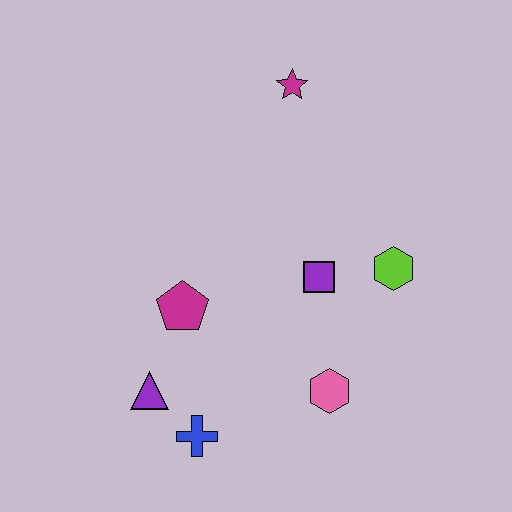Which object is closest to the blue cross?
The purple triangle is closest to the blue cross.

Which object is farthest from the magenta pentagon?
The magenta star is farthest from the magenta pentagon.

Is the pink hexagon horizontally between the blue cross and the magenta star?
No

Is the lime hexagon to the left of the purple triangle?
No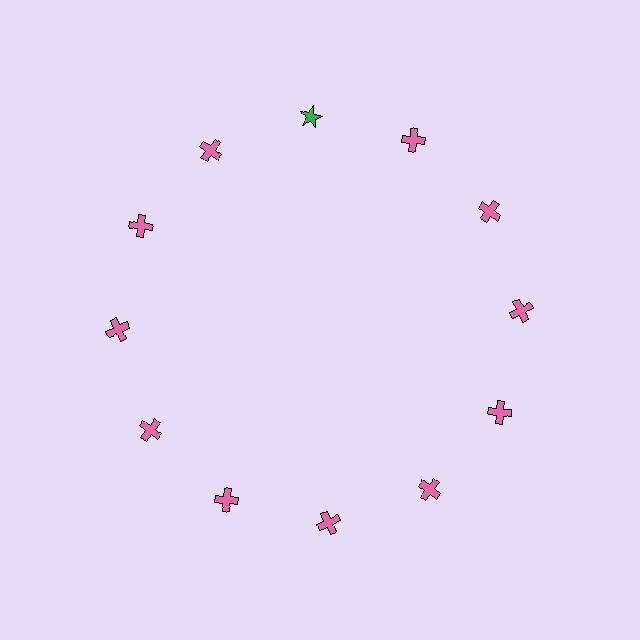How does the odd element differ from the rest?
It differs in both color (green instead of pink) and shape (star instead of cross).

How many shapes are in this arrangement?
There are 12 shapes arranged in a ring pattern.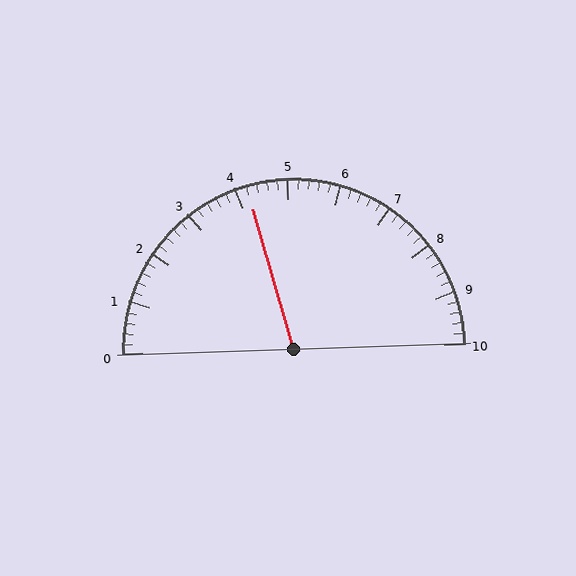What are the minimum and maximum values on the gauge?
The gauge ranges from 0 to 10.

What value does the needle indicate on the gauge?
The needle indicates approximately 4.2.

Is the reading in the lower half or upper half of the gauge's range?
The reading is in the lower half of the range (0 to 10).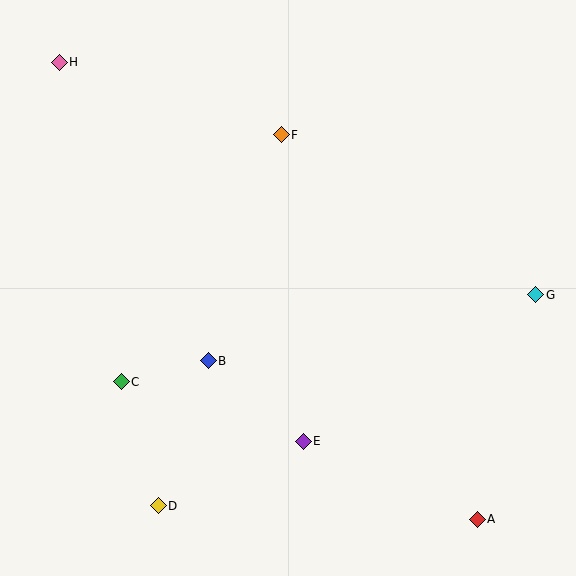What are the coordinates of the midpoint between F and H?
The midpoint between F and H is at (170, 98).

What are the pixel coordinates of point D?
Point D is at (158, 506).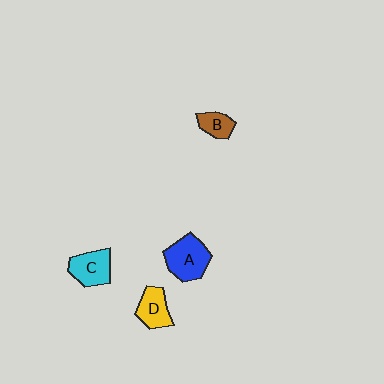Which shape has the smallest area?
Shape B (brown).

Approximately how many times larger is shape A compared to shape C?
Approximately 1.2 times.